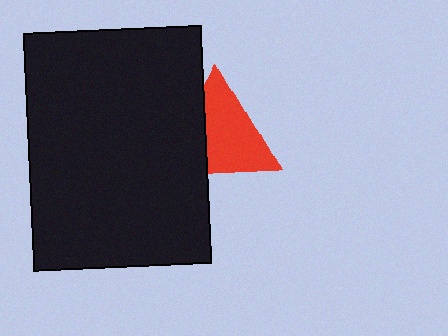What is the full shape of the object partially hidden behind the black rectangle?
The partially hidden object is a red triangle.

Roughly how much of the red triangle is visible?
Most of it is visible (roughly 67%).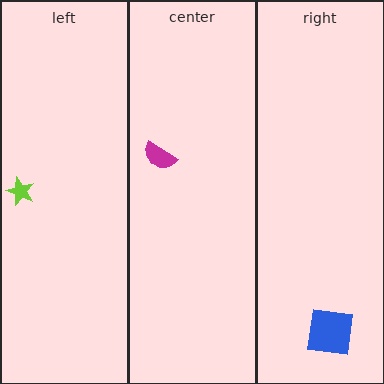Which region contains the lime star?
The left region.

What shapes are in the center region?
The magenta semicircle.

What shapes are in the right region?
The blue square.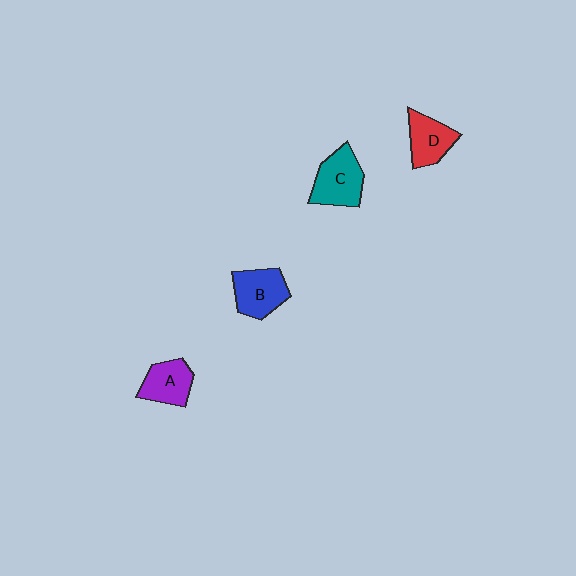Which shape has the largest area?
Shape C (teal).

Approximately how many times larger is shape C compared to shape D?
Approximately 1.3 times.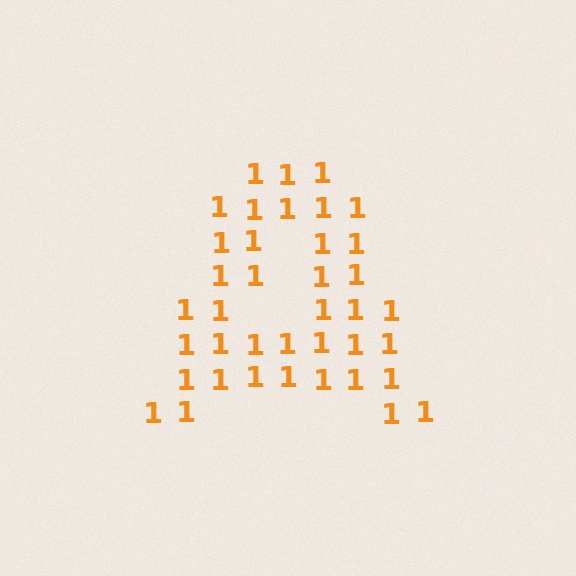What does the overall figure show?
The overall figure shows the letter A.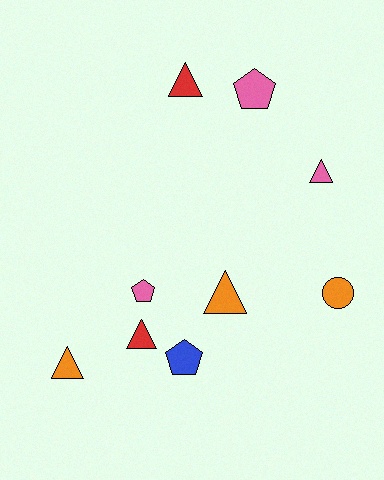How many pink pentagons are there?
There are 2 pink pentagons.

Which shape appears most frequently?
Triangle, with 5 objects.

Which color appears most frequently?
Pink, with 3 objects.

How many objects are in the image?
There are 9 objects.